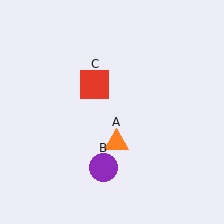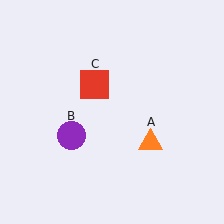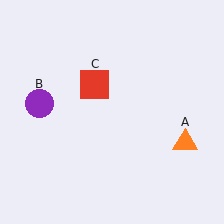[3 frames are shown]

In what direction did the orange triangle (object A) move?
The orange triangle (object A) moved right.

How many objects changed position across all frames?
2 objects changed position: orange triangle (object A), purple circle (object B).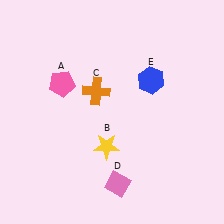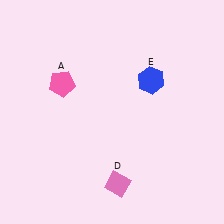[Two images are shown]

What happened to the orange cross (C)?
The orange cross (C) was removed in Image 2. It was in the top-left area of Image 1.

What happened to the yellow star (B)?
The yellow star (B) was removed in Image 2. It was in the bottom-left area of Image 1.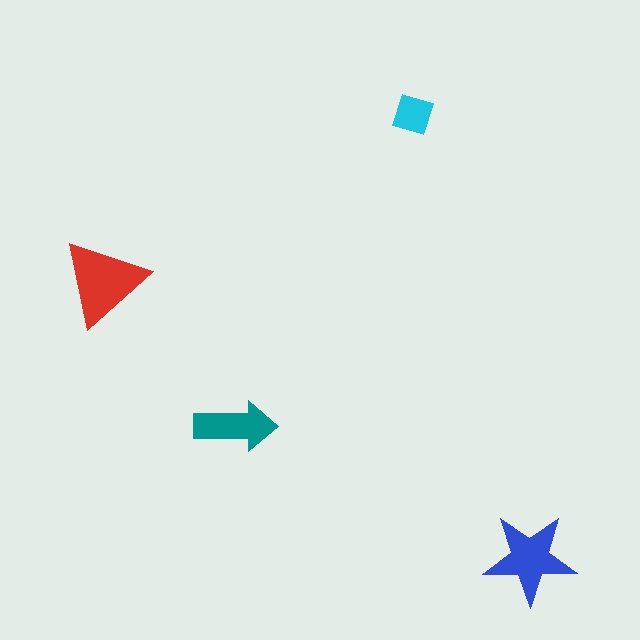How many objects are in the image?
There are 4 objects in the image.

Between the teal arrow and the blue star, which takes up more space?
The blue star.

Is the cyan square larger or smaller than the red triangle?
Smaller.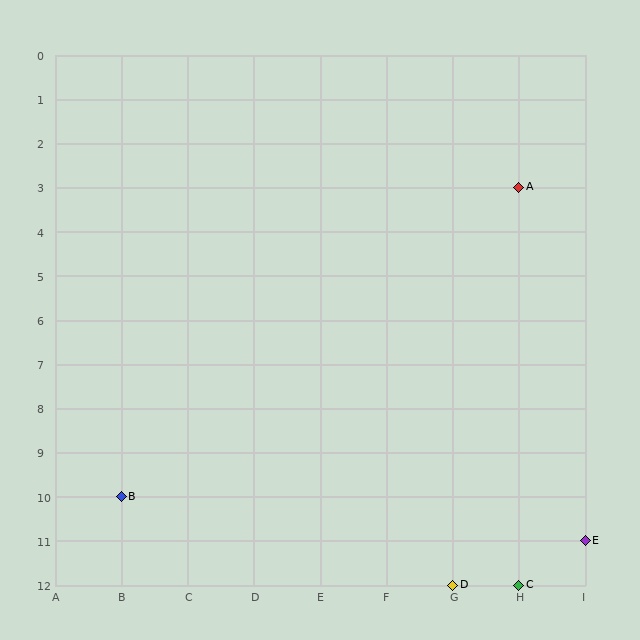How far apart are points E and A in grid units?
Points E and A are 1 column and 8 rows apart (about 8.1 grid units diagonally).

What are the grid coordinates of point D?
Point D is at grid coordinates (G, 12).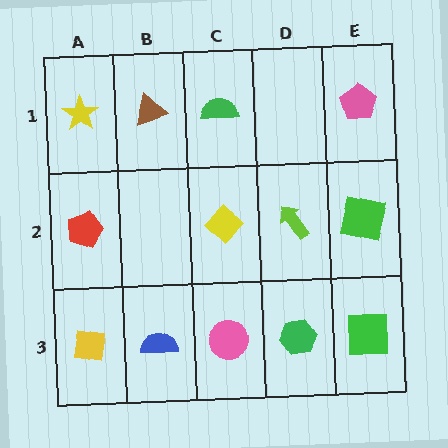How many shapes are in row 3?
5 shapes.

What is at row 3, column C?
A pink circle.